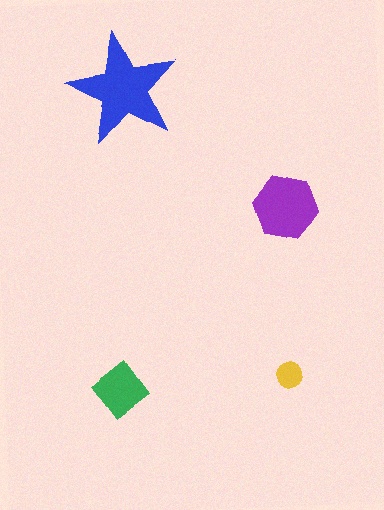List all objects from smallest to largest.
The yellow circle, the green diamond, the purple hexagon, the blue star.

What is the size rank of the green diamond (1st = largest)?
3rd.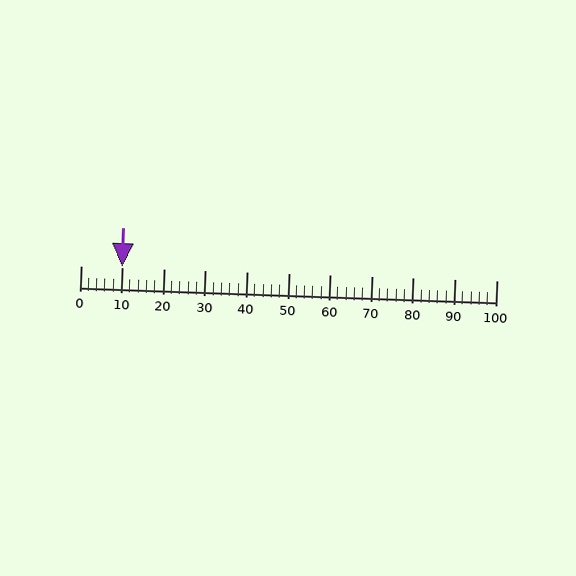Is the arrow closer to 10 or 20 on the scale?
The arrow is closer to 10.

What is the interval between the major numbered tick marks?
The major tick marks are spaced 10 units apart.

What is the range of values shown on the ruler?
The ruler shows values from 0 to 100.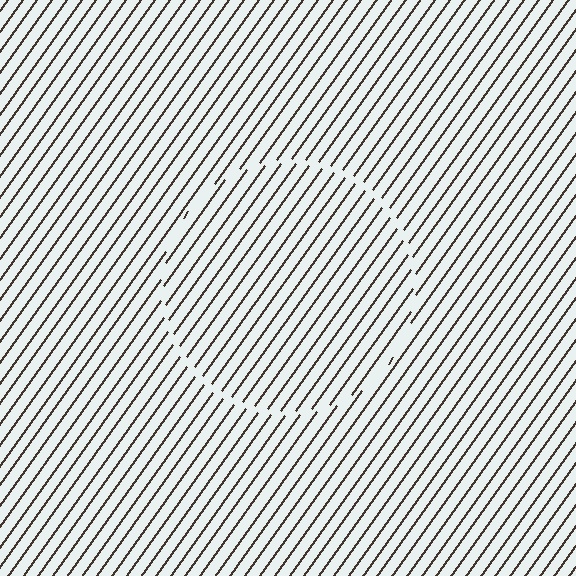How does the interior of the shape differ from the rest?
The interior of the shape contains the same grating, shifted by half a period — the contour is defined by the phase discontinuity where line-ends from the inner and outer gratings abut.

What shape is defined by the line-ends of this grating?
An illusory circle. The interior of the shape contains the same grating, shifted by half a period — the contour is defined by the phase discontinuity where line-ends from the inner and outer gratings abut.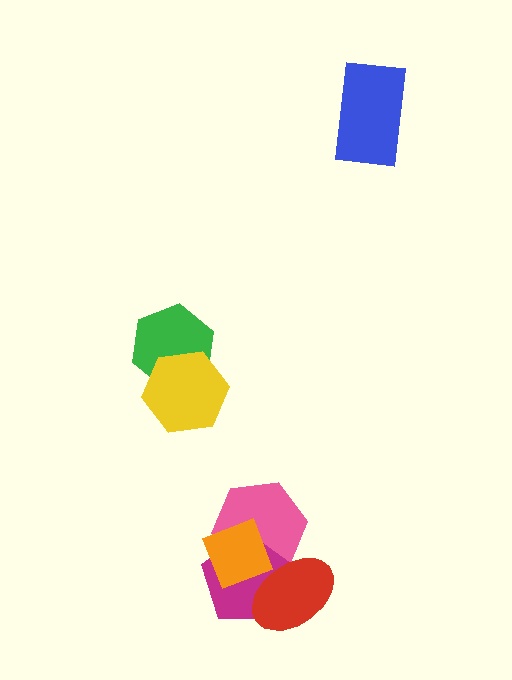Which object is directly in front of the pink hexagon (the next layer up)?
The magenta pentagon is directly in front of the pink hexagon.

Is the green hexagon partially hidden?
Yes, it is partially covered by another shape.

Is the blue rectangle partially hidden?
No, no other shape covers it.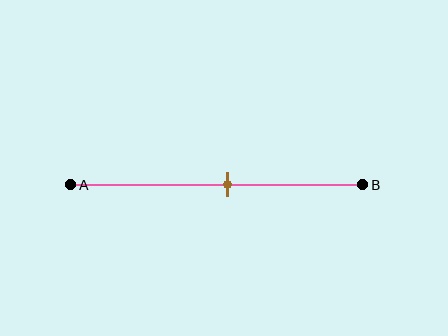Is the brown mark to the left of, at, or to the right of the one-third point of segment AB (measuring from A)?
The brown mark is to the right of the one-third point of segment AB.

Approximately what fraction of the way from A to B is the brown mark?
The brown mark is approximately 55% of the way from A to B.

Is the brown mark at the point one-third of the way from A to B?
No, the mark is at about 55% from A, not at the 33% one-third point.